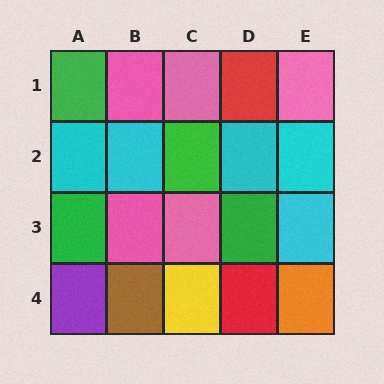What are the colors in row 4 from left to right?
Purple, brown, yellow, red, orange.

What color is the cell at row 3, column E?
Cyan.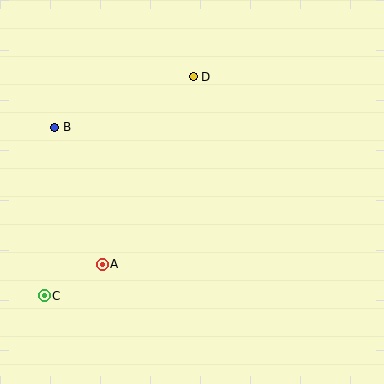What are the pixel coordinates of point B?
Point B is at (55, 127).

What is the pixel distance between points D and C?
The distance between D and C is 265 pixels.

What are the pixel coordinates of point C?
Point C is at (44, 296).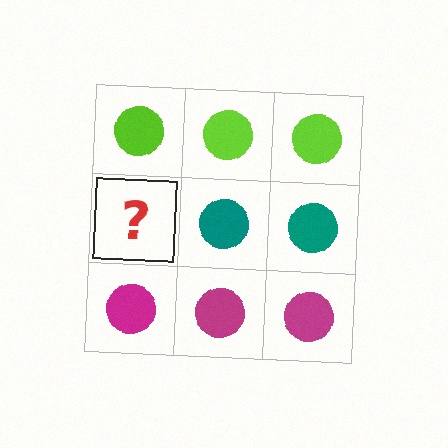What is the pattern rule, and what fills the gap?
The rule is that each row has a consistent color. The gap should be filled with a teal circle.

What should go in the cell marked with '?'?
The missing cell should contain a teal circle.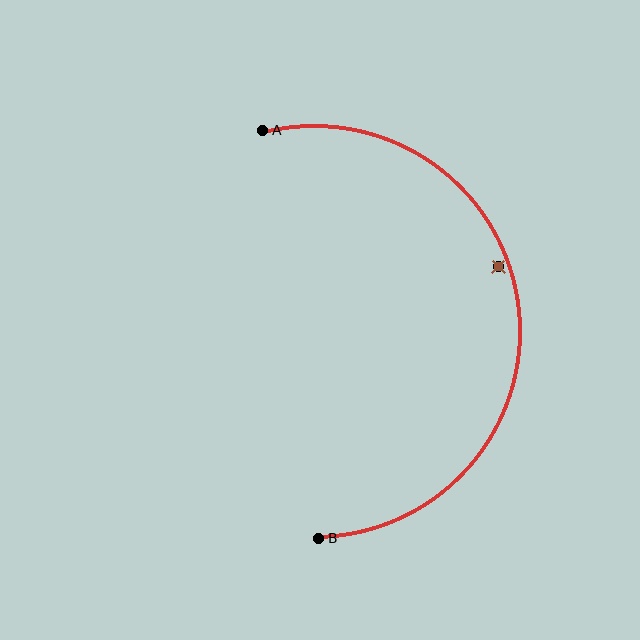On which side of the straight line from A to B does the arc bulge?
The arc bulges to the right of the straight line connecting A and B.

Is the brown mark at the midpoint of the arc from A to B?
No — the brown mark does not lie on the arc at all. It sits slightly inside the curve.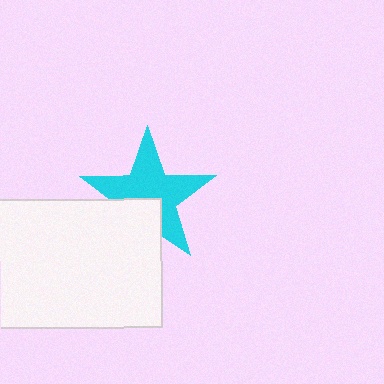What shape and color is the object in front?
The object in front is a white rectangle.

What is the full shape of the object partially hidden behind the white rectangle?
The partially hidden object is a cyan star.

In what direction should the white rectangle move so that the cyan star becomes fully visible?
The white rectangle should move down. That is the shortest direction to clear the overlap and leave the cyan star fully visible.